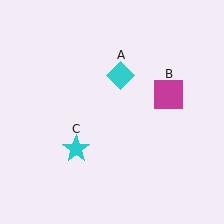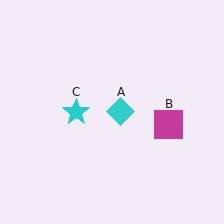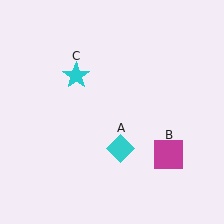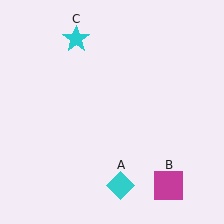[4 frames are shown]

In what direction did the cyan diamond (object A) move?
The cyan diamond (object A) moved down.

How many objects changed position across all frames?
3 objects changed position: cyan diamond (object A), magenta square (object B), cyan star (object C).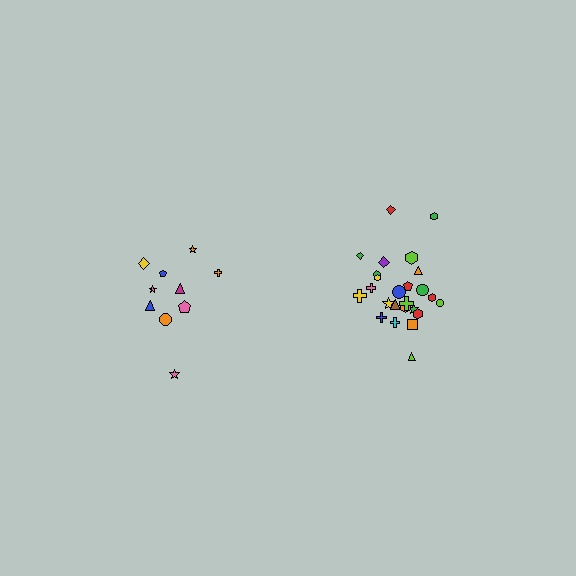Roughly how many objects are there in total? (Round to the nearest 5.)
Roughly 35 objects in total.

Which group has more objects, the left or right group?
The right group.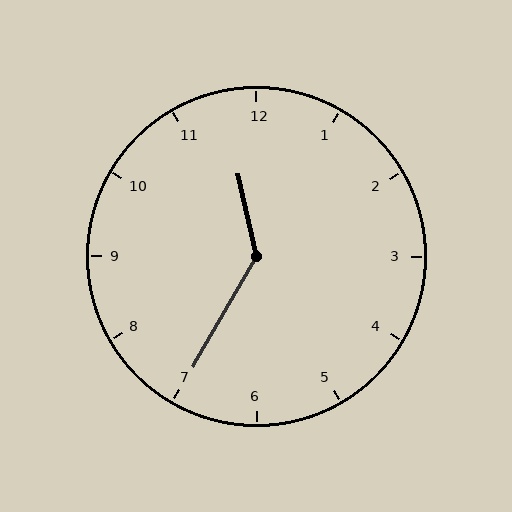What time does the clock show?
11:35.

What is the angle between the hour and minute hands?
Approximately 138 degrees.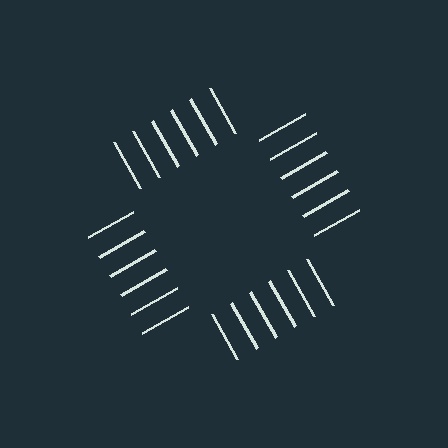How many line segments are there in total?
24 — 6 along each of the 4 edges.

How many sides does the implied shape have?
4 sides — the line-ends trace a square.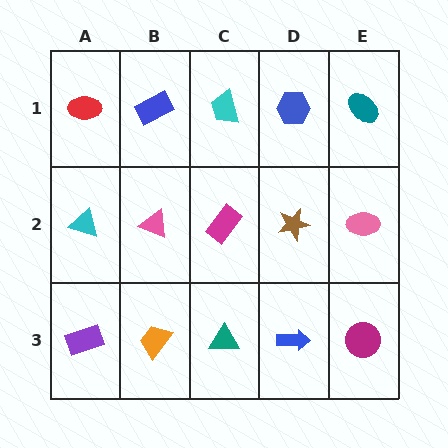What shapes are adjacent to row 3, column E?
A pink ellipse (row 2, column E), a blue arrow (row 3, column D).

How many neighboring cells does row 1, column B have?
3.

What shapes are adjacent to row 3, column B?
A pink triangle (row 2, column B), a purple rectangle (row 3, column A), a teal triangle (row 3, column C).